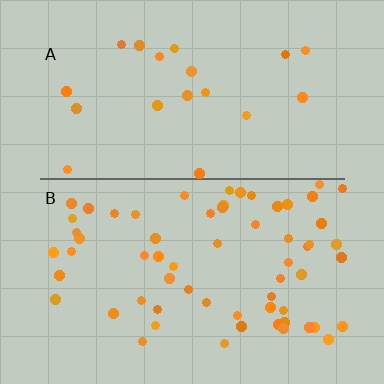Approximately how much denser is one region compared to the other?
Approximately 3.1× — region B over region A.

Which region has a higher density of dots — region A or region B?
B (the bottom).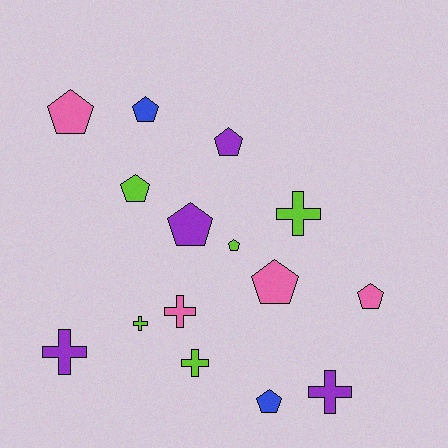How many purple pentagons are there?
There are 2 purple pentagons.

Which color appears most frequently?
Lime, with 5 objects.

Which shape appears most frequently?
Pentagon, with 9 objects.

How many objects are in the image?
There are 15 objects.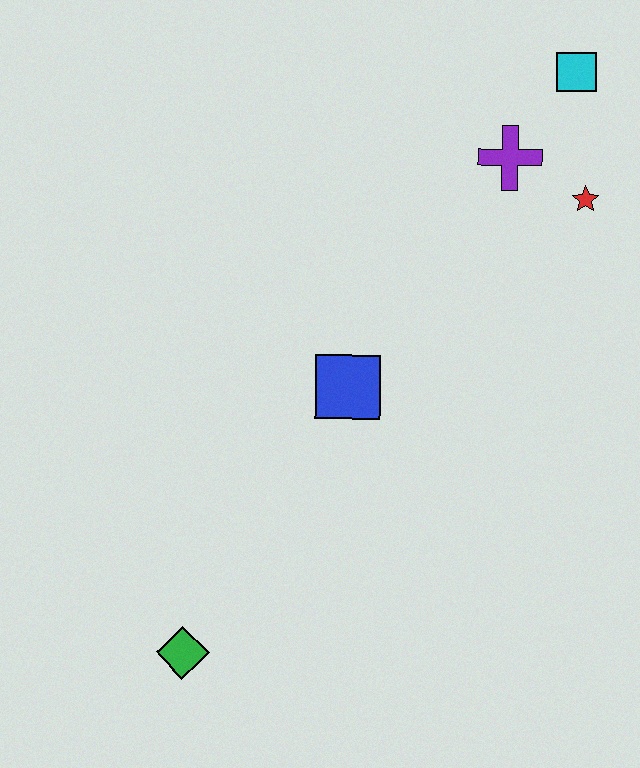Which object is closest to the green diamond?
The blue square is closest to the green diamond.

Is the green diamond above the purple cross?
No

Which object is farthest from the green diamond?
The cyan square is farthest from the green diamond.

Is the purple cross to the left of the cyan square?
Yes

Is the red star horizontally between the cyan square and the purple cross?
No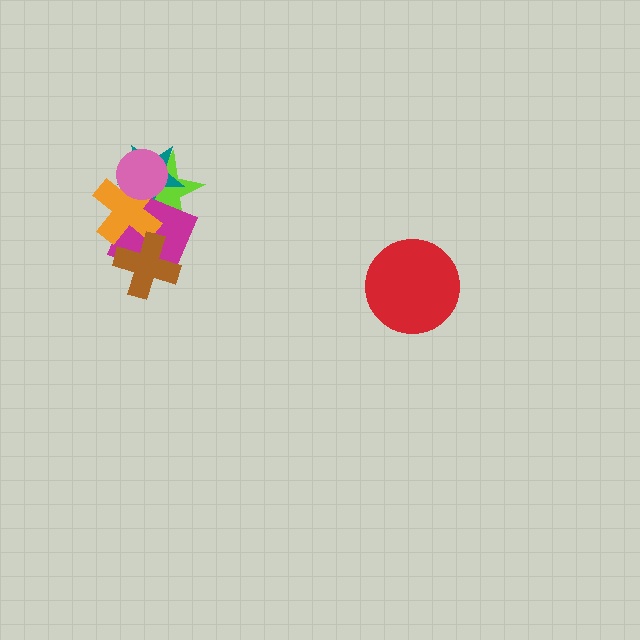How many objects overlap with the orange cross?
5 objects overlap with the orange cross.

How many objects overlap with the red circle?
0 objects overlap with the red circle.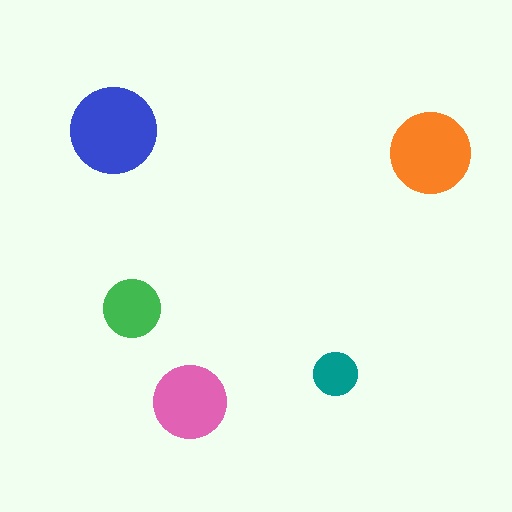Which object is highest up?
The blue circle is topmost.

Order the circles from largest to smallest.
the blue one, the orange one, the pink one, the green one, the teal one.